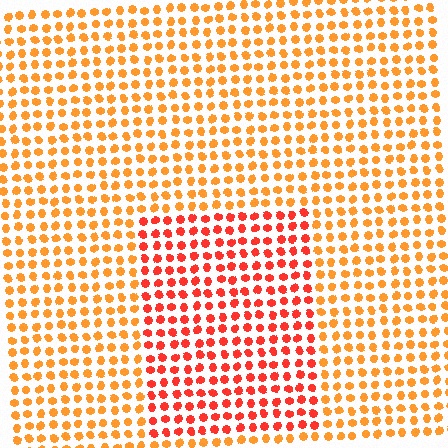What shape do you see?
I see a rectangle.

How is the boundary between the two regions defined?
The boundary is defined purely by a slight shift in hue (about 29 degrees). Spacing, size, and orientation are identical on both sides.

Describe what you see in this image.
The image is filled with small orange elements in a uniform arrangement. A rectangle-shaped region is visible where the elements are tinted to a slightly different hue, forming a subtle color boundary.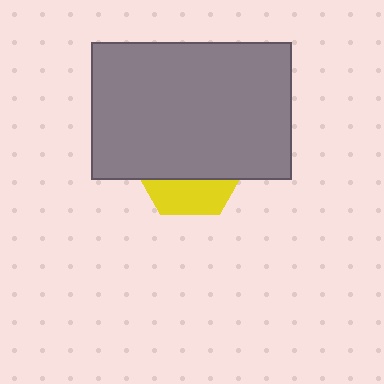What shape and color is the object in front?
The object in front is a gray rectangle.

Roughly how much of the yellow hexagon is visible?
A small part of it is visible (roughly 31%).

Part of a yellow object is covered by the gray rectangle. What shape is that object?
It is a hexagon.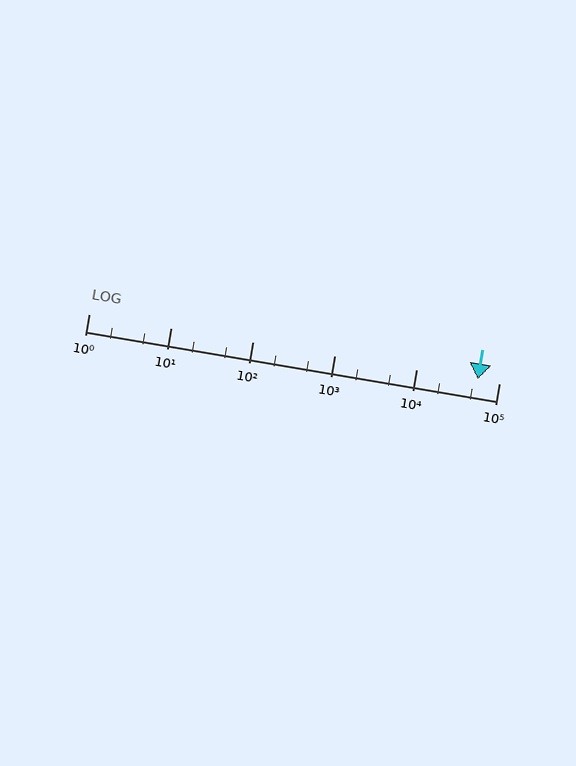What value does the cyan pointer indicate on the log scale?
The pointer indicates approximately 55000.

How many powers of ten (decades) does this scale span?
The scale spans 5 decades, from 1 to 100000.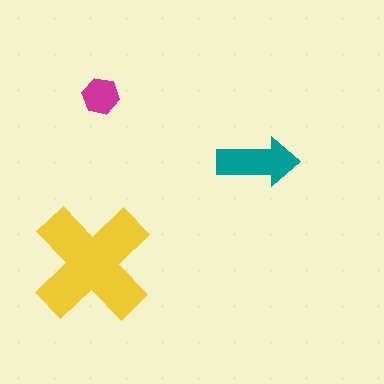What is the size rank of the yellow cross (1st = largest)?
1st.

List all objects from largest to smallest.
The yellow cross, the teal arrow, the magenta hexagon.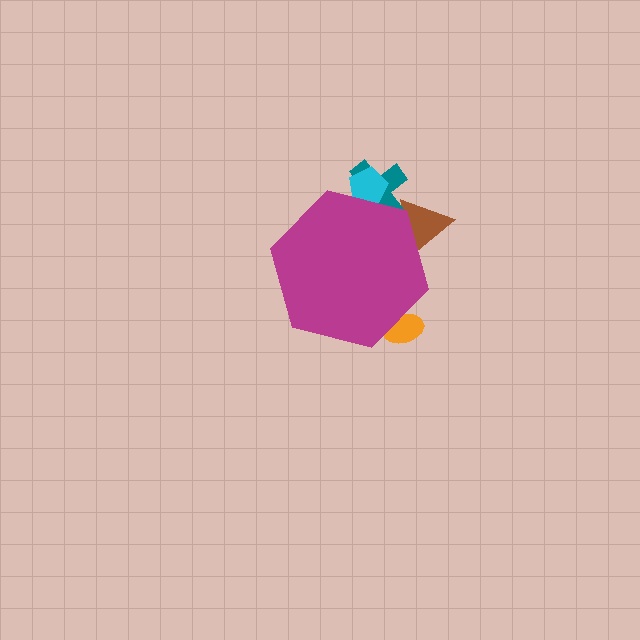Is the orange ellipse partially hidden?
Yes, the orange ellipse is partially hidden behind the magenta hexagon.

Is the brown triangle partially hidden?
Yes, the brown triangle is partially hidden behind the magenta hexagon.